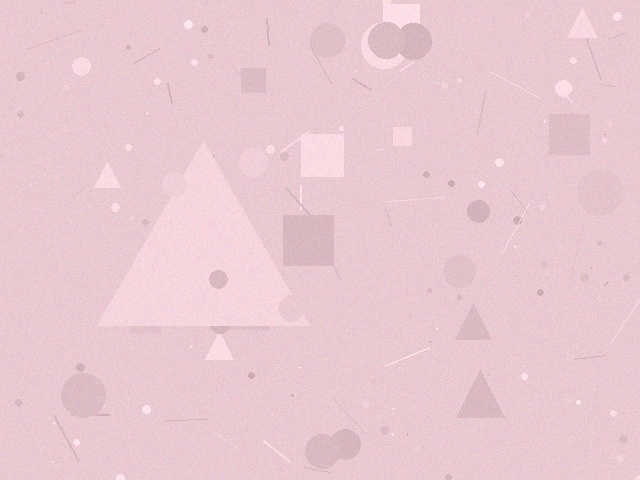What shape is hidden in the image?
A triangle is hidden in the image.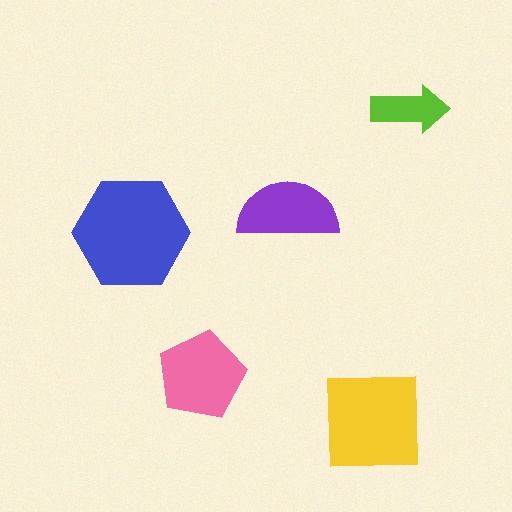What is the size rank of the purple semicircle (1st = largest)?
4th.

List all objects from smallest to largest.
The lime arrow, the purple semicircle, the pink pentagon, the yellow square, the blue hexagon.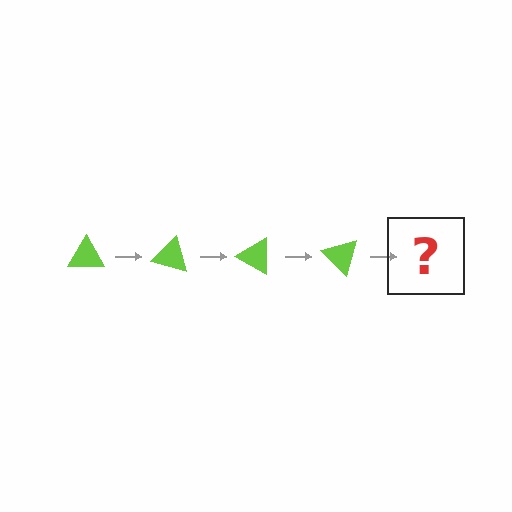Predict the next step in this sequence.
The next step is a lime triangle rotated 60 degrees.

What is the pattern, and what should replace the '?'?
The pattern is that the triangle rotates 15 degrees each step. The '?' should be a lime triangle rotated 60 degrees.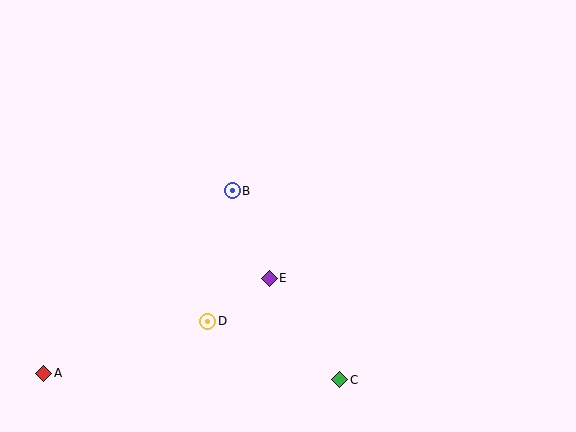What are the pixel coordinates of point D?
Point D is at (208, 321).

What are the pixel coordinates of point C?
Point C is at (340, 380).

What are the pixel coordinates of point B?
Point B is at (232, 191).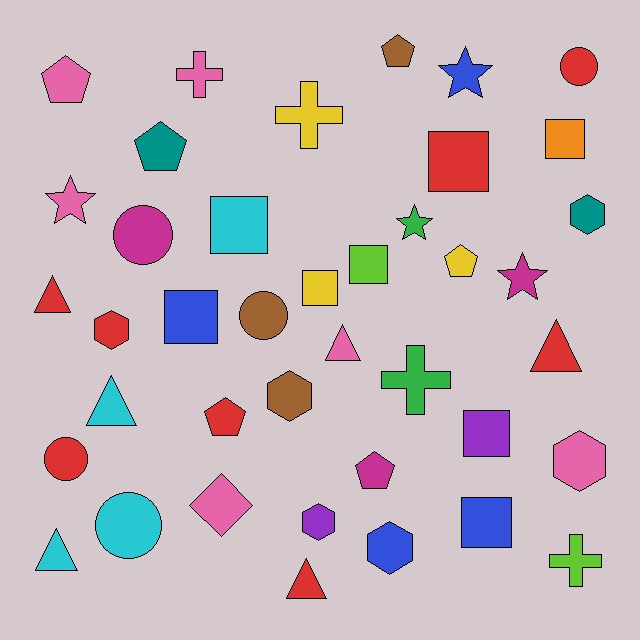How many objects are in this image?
There are 40 objects.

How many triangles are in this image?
There are 6 triangles.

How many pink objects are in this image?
There are 6 pink objects.